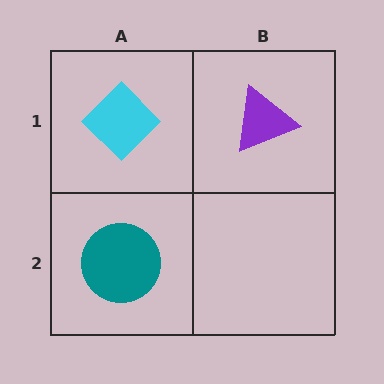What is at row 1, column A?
A cyan diamond.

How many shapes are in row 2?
1 shape.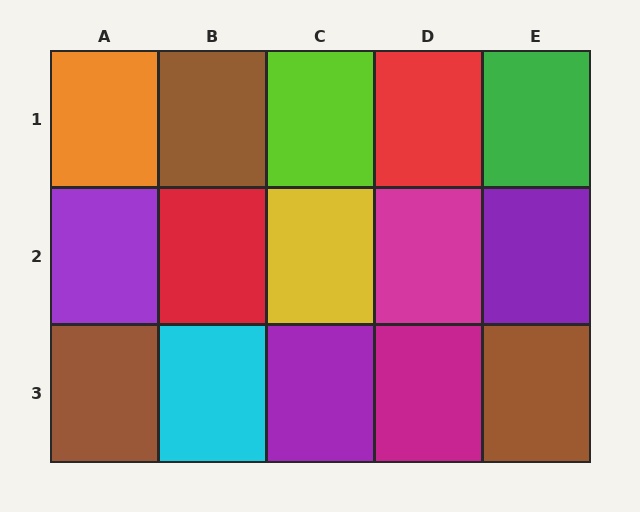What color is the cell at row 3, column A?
Brown.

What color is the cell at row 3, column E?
Brown.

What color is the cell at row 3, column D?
Magenta.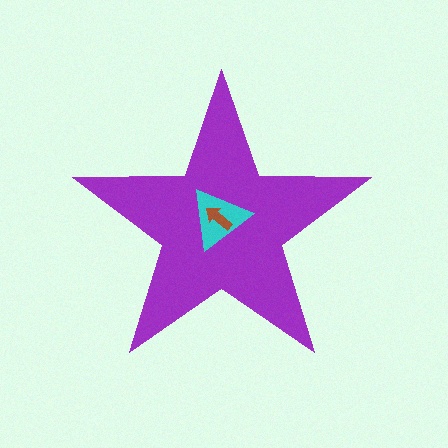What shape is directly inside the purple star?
The cyan triangle.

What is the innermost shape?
The brown arrow.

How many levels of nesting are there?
3.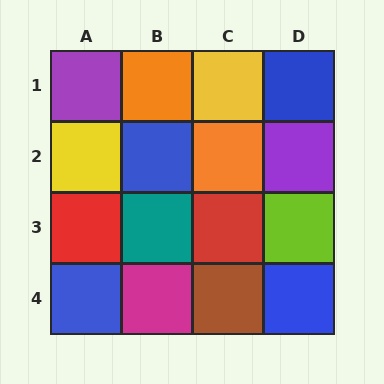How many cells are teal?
1 cell is teal.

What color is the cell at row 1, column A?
Purple.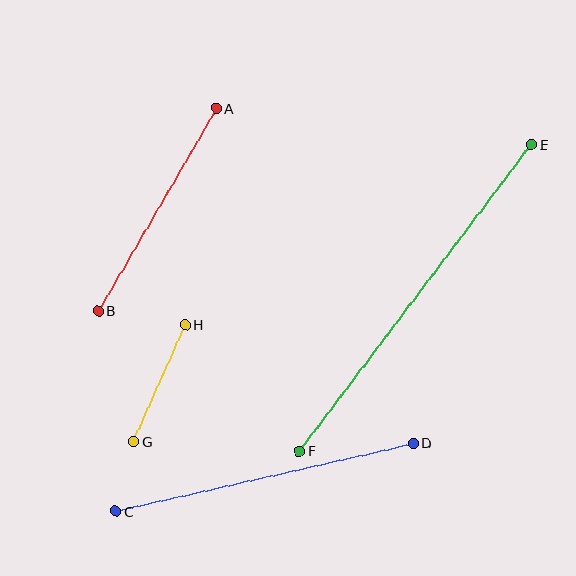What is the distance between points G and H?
The distance is approximately 128 pixels.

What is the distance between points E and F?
The distance is approximately 384 pixels.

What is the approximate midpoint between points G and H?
The midpoint is at approximately (160, 383) pixels.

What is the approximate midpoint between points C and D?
The midpoint is at approximately (265, 477) pixels.